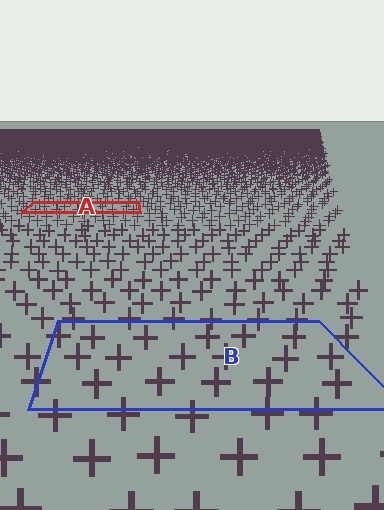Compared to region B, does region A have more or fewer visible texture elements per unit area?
Region A has more texture elements per unit area — they are packed more densely because it is farther away.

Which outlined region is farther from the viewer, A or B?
Region A is farther from the viewer — the texture elements inside it appear smaller and more densely packed.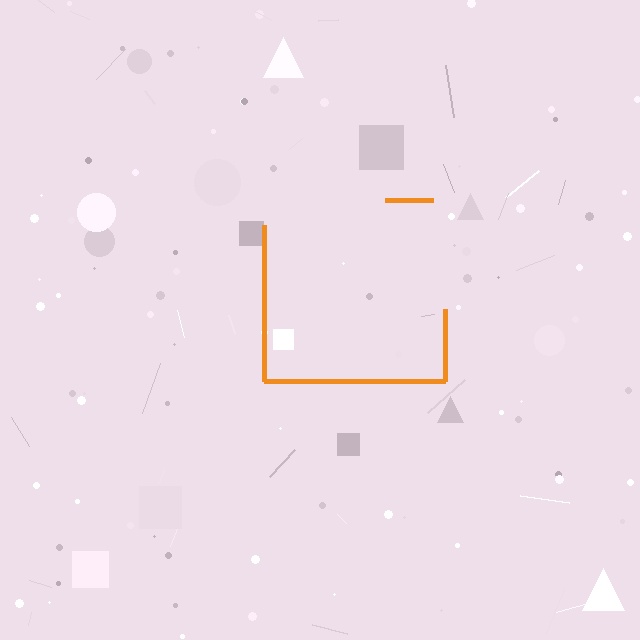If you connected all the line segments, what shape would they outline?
They would outline a square.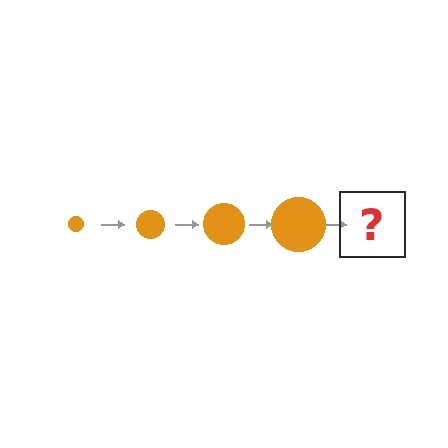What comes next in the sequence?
The next element should be an orange circle, larger than the previous one.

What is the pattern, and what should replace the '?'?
The pattern is that the circle gets progressively larger each step. The '?' should be an orange circle, larger than the previous one.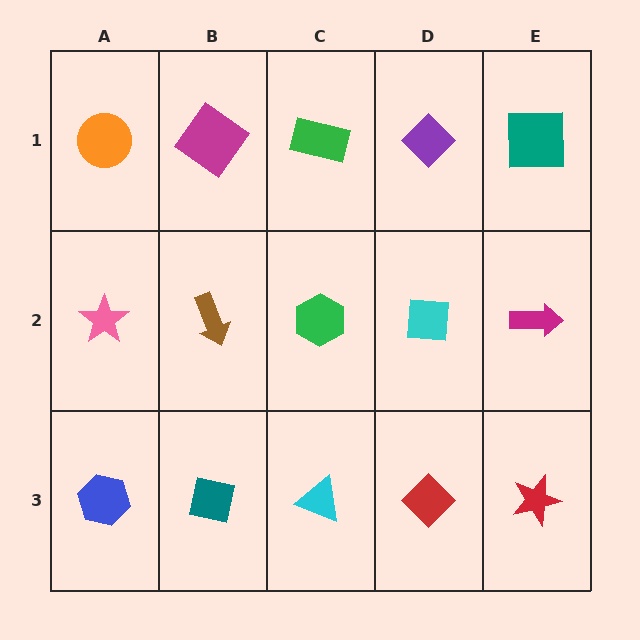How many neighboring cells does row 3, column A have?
2.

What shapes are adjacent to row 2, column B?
A magenta diamond (row 1, column B), a teal square (row 3, column B), a pink star (row 2, column A), a green hexagon (row 2, column C).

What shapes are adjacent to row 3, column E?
A magenta arrow (row 2, column E), a red diamond (row 3, column D).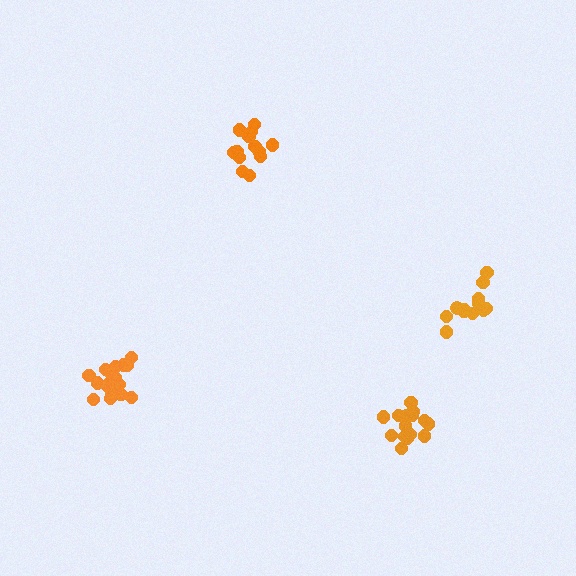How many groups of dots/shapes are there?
There are 4 groups.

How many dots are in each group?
Group 1: 17 dots, Group 2: 13 dots, Group 3: 13 dots, Group 4: 16 dots (59 total).